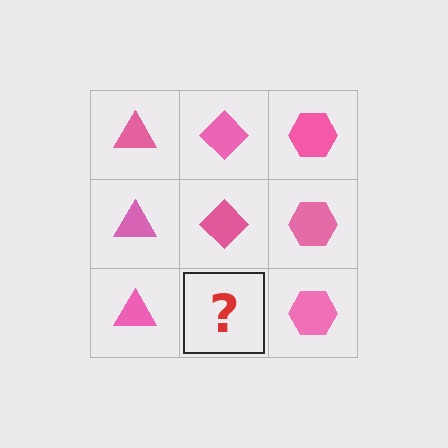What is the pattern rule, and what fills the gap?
The rule is that each column has a consistent shape. The gap should be filled with a pink diamond.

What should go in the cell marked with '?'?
The missing cell should contain a pink diamond.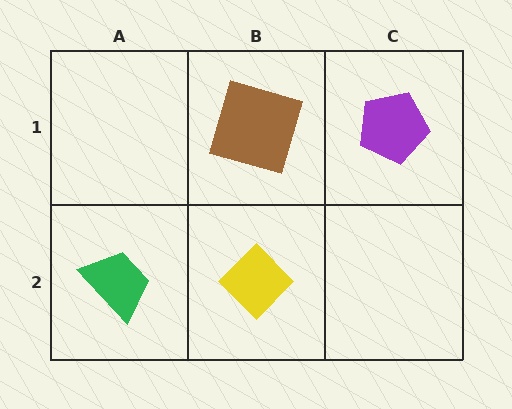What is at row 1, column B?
A brown square.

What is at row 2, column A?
A green trapezoid.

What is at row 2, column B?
A yellow diamond.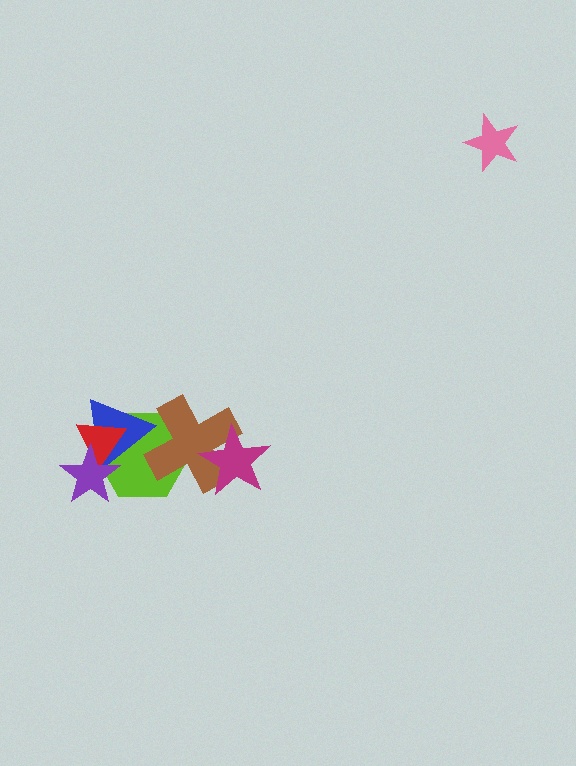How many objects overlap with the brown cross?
3 objects overlap with the brown cross.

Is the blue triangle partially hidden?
Yes, it is partially covered by another shape.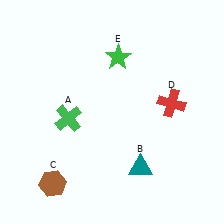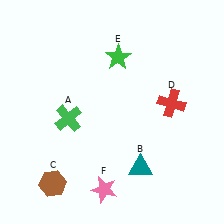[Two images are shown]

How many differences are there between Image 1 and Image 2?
There is 1 difference between the two images.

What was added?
A pink star (F) was added in Image 2.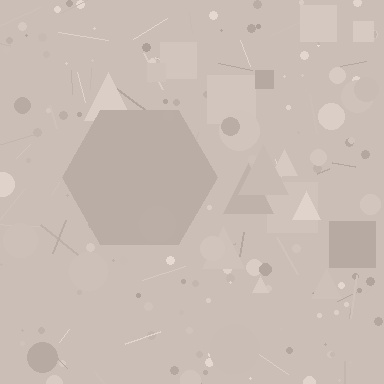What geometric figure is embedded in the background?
A hexagon is embedded in the background.